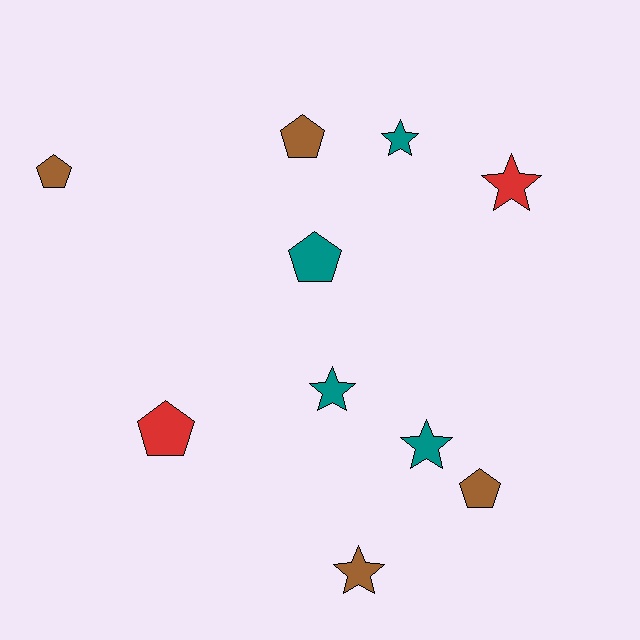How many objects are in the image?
There are 10 objects.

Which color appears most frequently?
Teal, with 4 objects.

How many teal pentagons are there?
There is 1 teal pentagon.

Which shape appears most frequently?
Pentagon, with 5 objects.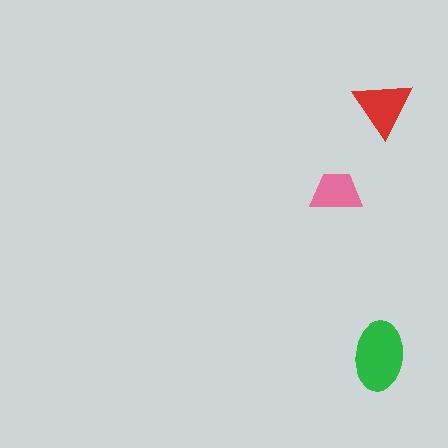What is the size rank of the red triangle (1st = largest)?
2nd.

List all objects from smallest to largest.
The pink trapezoid, the red triangle, the green ellipse.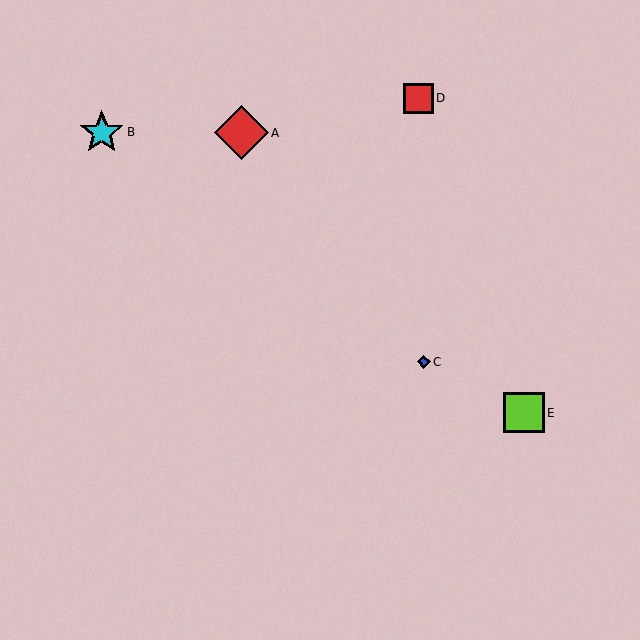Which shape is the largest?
The red diamond (labeled A) is the largest.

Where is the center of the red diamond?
The center of the red diamond is at (241, 133).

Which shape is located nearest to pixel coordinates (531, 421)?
The lime square (labeled E) at (524, 413) is nearest to that location.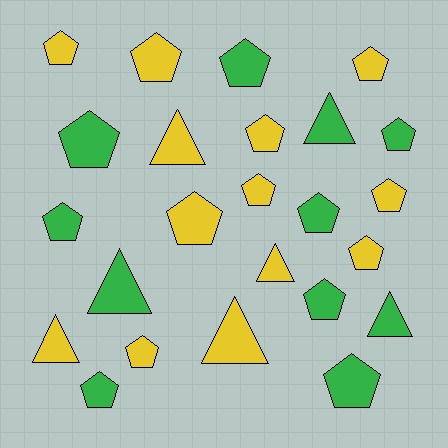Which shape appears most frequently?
Pentagon, with 17 objects.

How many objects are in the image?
There are 24 objects.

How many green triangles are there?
There are 3 green triangles.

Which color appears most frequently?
Yellow, with 13 objects.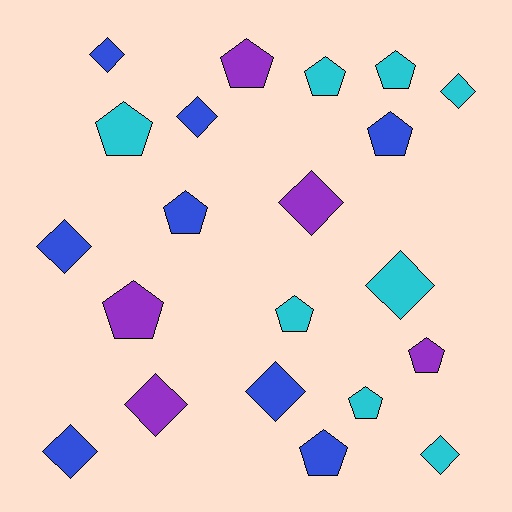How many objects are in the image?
There are 21 objects.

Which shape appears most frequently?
Pentagon, with 11 objects.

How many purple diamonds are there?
There are 2 purple diamonds.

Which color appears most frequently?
Blue, with 8 objects.